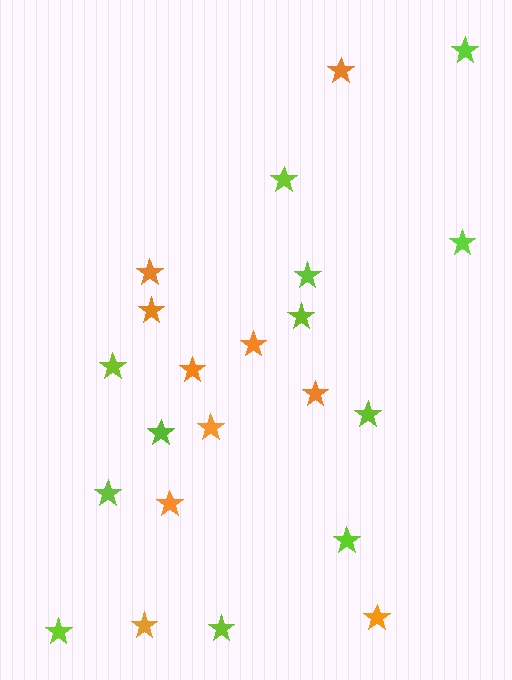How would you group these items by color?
There are 2 groups: one group of lime stars (12) and one group of orange stars (10).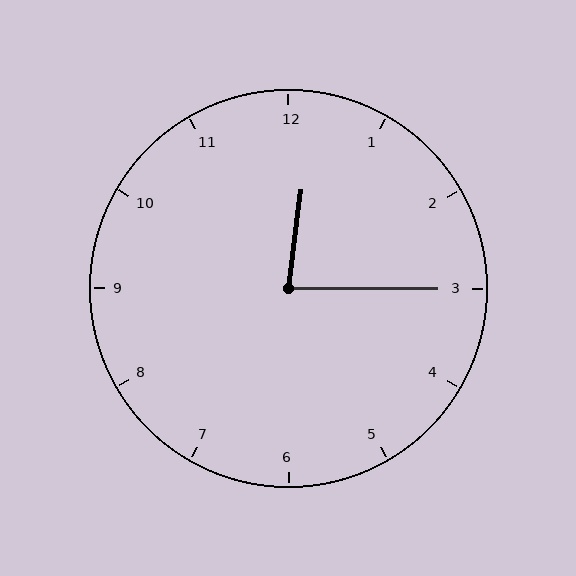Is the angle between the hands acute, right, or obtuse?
It is acute.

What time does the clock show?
12:15.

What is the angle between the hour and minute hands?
Approximately 82 degrees.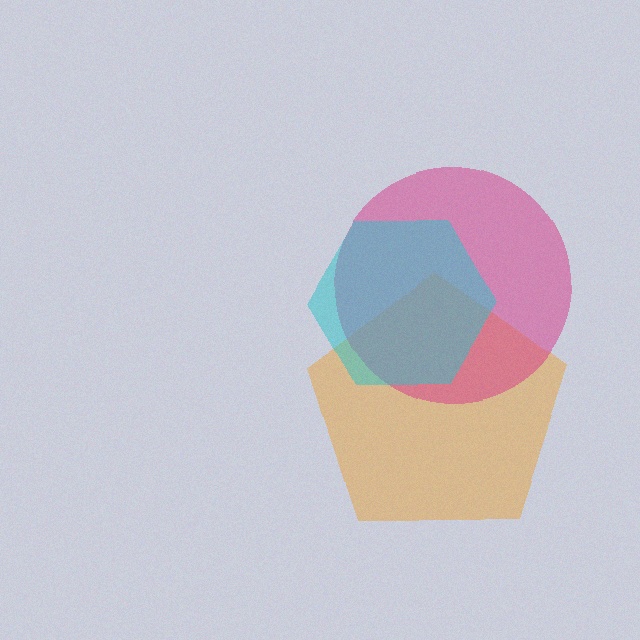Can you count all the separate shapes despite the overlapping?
Yes, there are 3 separate shapes.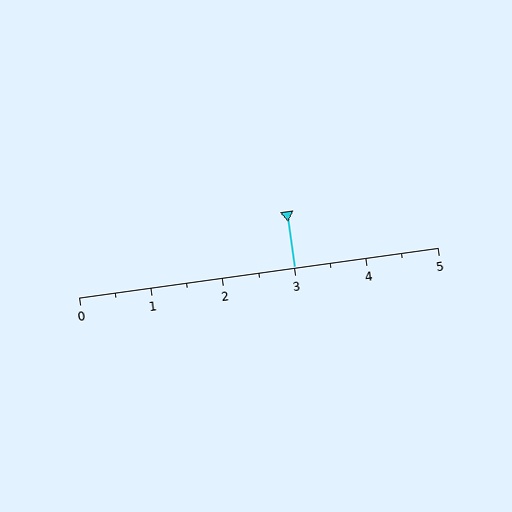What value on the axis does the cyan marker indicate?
The marker indicates approximately 3.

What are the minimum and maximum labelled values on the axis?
The axis runs from 0 to 5.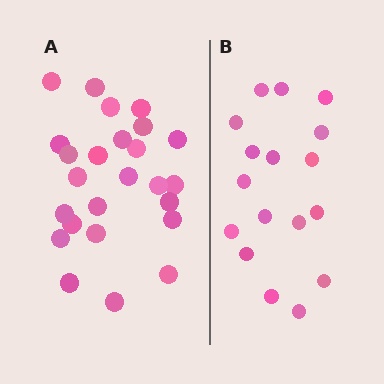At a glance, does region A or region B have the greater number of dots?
Region A (the left region) has more dots.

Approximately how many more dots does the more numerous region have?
Region A has roughly 8 or so more dots than region B.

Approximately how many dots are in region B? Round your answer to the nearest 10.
About 20 dots. (The exact count is 17, which rounds to 20.)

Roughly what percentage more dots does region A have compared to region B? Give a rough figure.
About 45% more.